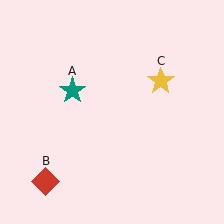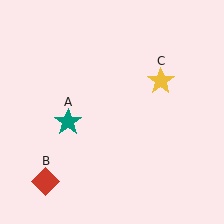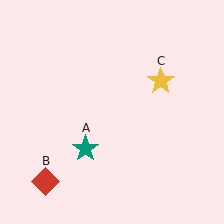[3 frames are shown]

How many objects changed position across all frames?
1 object changed position: teal star (object A).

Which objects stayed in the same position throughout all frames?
Red diamond (object B) and yellow star (object C) remained stationary.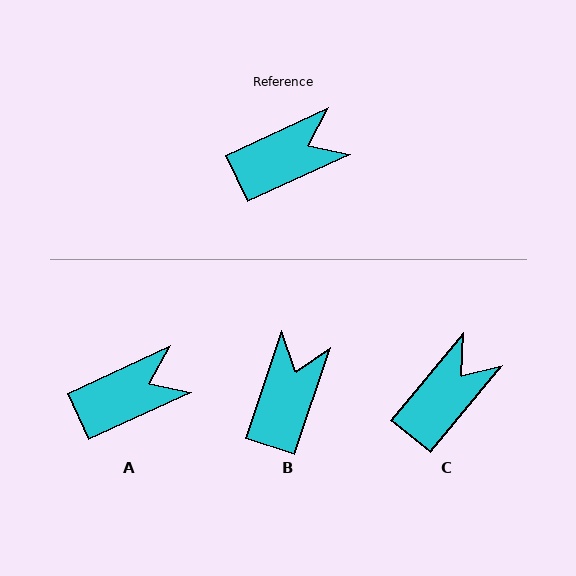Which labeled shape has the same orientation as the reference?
A.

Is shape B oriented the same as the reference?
No, it is off by about 46 degrees.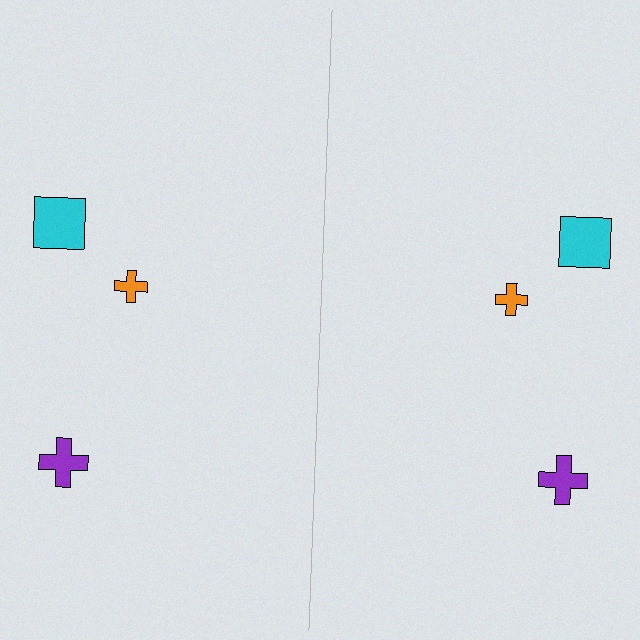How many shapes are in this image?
There are 6 shapes in this image.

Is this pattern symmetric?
Yes, this pattern has bilateral (reflection) symmetry.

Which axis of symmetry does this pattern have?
The pattern has a vertical axis of symmetry running through the center of the image.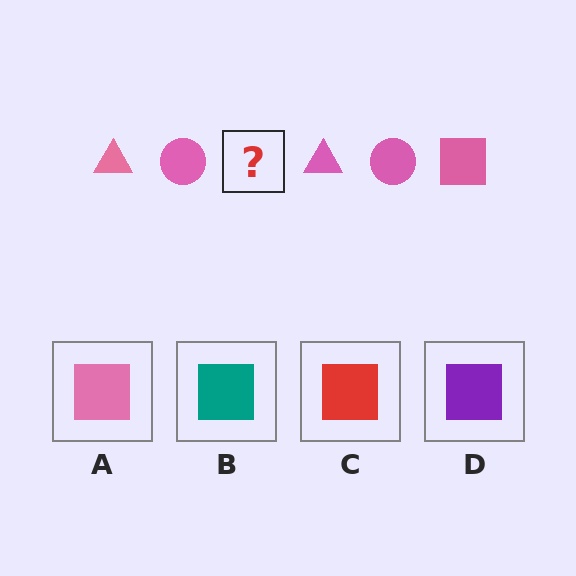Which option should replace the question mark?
Option A.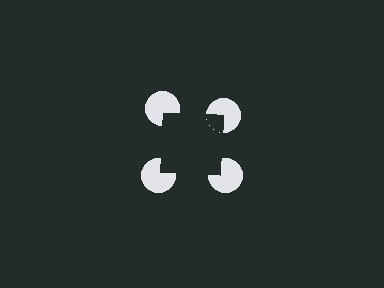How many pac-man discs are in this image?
There are 4 — one at each vertex of the illusory square.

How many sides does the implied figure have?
4 sides.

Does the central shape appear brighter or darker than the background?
It typically appears slightly darker than the background, even though no actual brightness change is drawn.